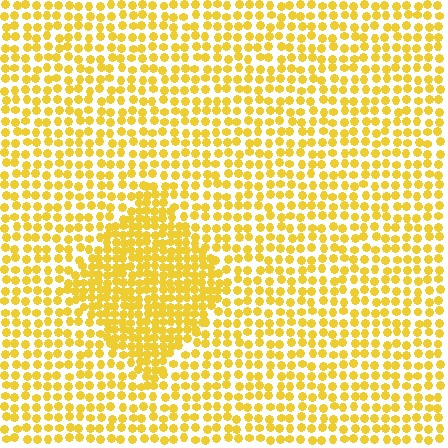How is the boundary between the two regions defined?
The boundary is defined by a change in element density (approximately 1.8x ratio). All elements are the same color, size, and shape.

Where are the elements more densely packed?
The elements are more densely packed inside the diamond boundary.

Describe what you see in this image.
The image contains small yellow elements arranged at two different densities. A diamond-shaped region is visible where the elements are more densely packed than the surrounding area.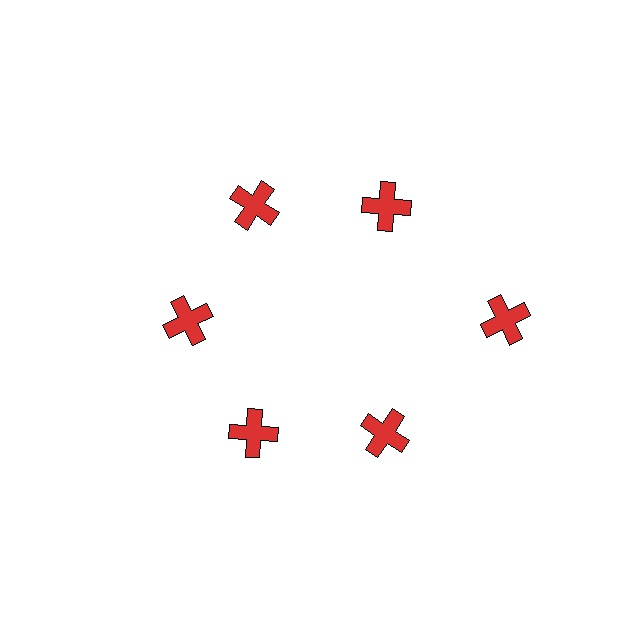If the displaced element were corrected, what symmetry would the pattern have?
It would have 6-fold rotational symmetry — the pattern would map onto itself every 60 degrees.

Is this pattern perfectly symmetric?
No. The 6 red crosses are arranged in a ring, but one element near the 3 o'clock position is pushed outward from the center, breaking the 6-fold rotational symmetry.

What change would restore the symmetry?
The symmetry would be restored by moving it inward, back onto the ring so that all 6 crosses sit at equal angles and equal distance from the center.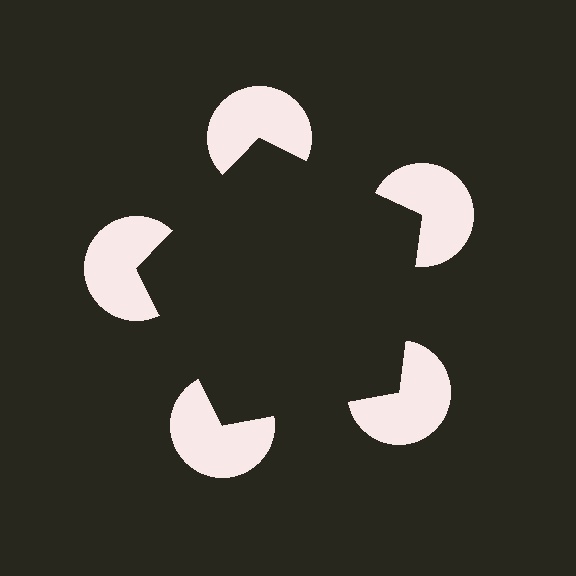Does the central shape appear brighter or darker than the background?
It typically appears slightly darker than the background, even though no actual brightness change is drawn.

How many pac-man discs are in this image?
There are 5 — one at each vertex of the illusory pentagon.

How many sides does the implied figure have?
5 sides.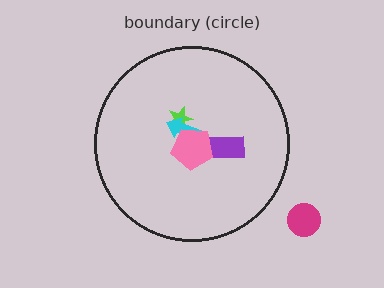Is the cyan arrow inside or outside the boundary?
Inside.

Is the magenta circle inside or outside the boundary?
Outside.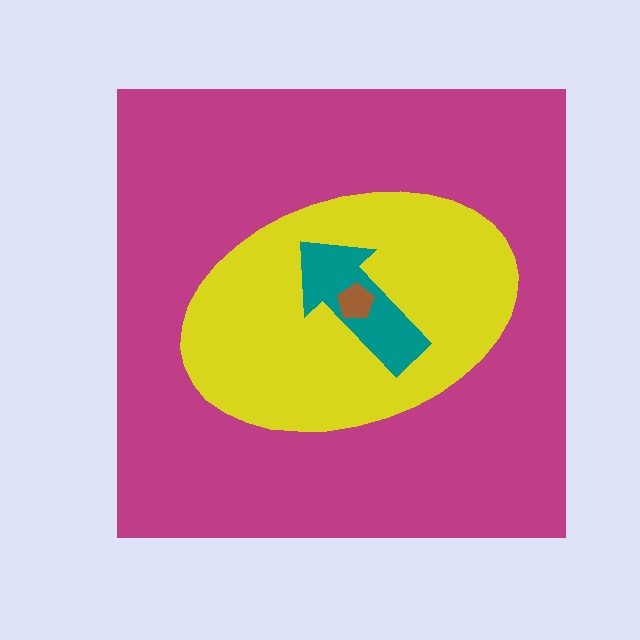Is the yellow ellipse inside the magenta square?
Yes.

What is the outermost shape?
The magenta square.